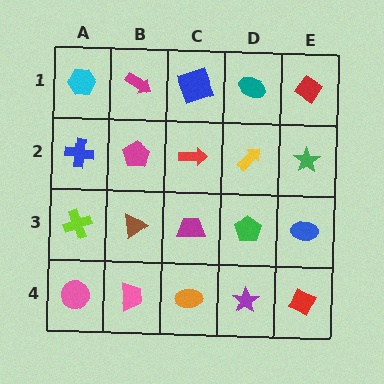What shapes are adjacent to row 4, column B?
A brown triangle (row 3, column B), a pink circle (row 4, column A), an orange ellipse (row 4, column C).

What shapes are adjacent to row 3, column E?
A green star (row 2, column E), a red diamond (row 4, column E), a green pentagon (row 3, column D).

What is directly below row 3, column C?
An orange ellipse.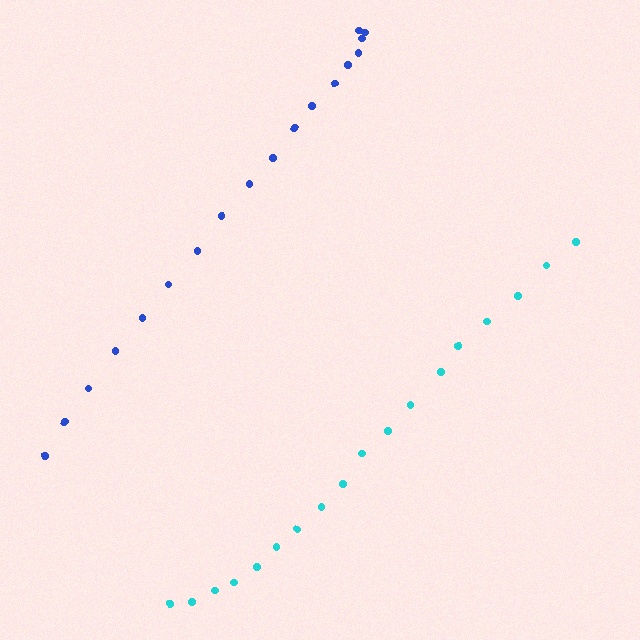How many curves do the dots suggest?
There are 2 distinct paths.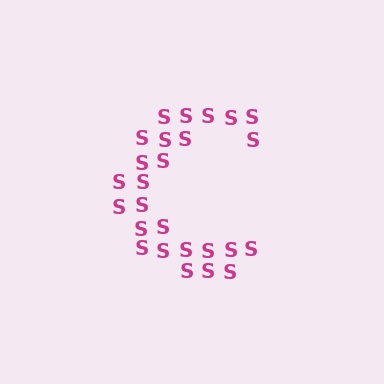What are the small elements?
The small elements are letter S's.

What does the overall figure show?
The overall figure shows the letter C.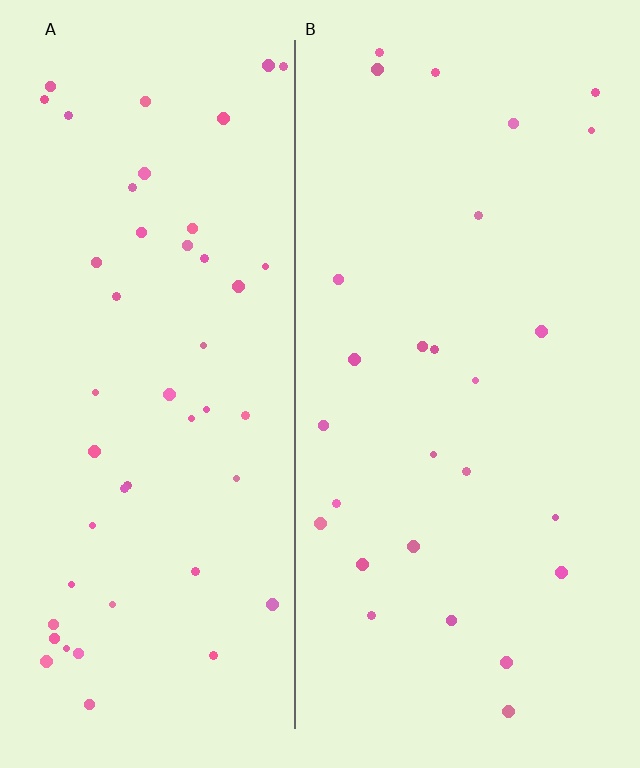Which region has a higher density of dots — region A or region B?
A (the left).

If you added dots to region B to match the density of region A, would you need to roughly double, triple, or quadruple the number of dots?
Approximately double.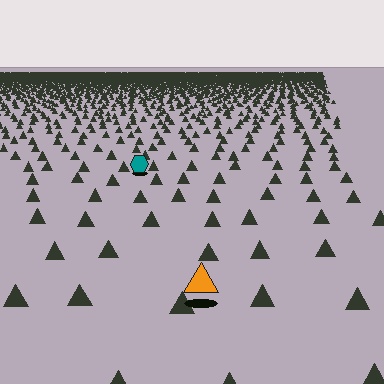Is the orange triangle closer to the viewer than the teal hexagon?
Yes. The orange triangle is closer — you can tell from the texture gradient: the ground texture is coarser near it.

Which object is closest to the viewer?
The orange triangle is closest. The texture marks near it are larger and more spread out.